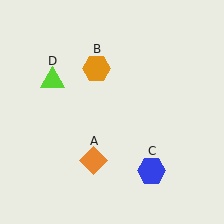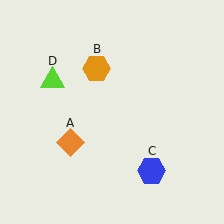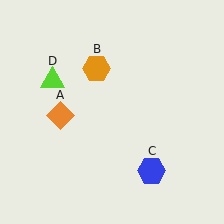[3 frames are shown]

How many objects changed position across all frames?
1 object changed position: orange diamond (object A).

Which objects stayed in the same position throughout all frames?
Orange hexagon (object B) and blue hexagon (object C) and lime triangle (object D) remained stationary.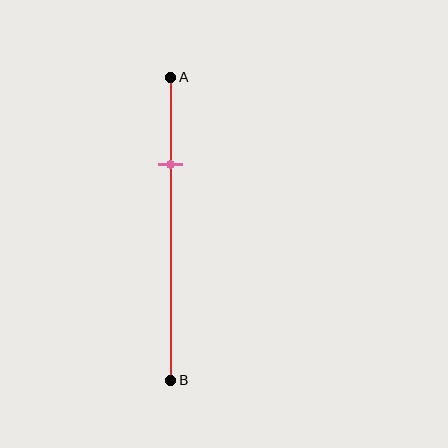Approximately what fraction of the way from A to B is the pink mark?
The pink mark is approximately 30% of the way from A to B.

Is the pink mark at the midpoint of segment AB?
No, the mark is at about 30% from A, not at the 50% midpoint.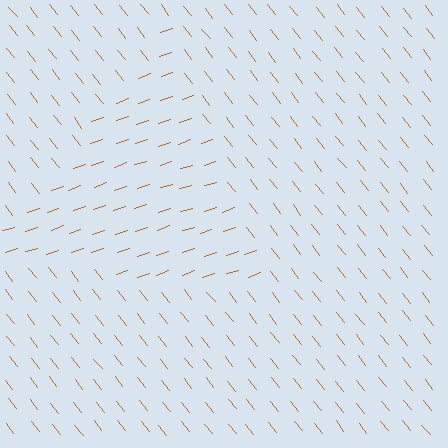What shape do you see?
I see a triangle.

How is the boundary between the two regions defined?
The boundary is defined purely by a change in line orientation (approximately 70 degrees difference). All lines are the same color and thickness.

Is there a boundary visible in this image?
Yes, there is a texture boundary formed by a change in line orientation.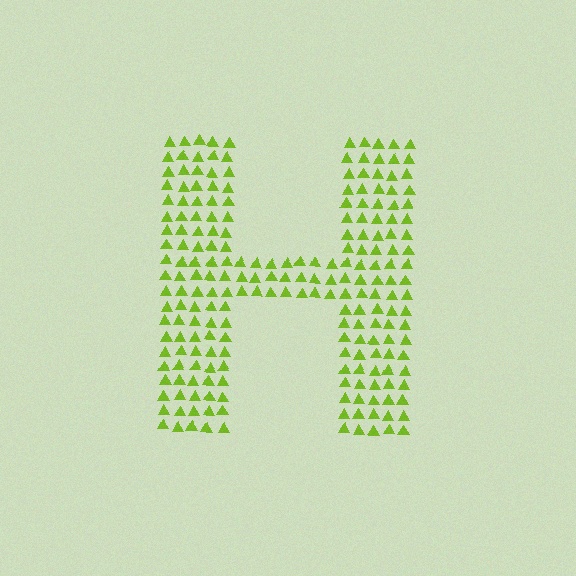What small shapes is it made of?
It is made of small triangles.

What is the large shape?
The large shape is the letter H.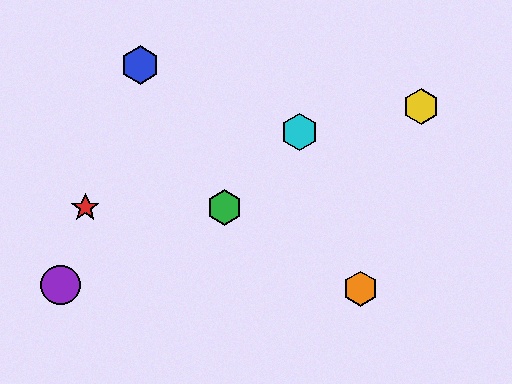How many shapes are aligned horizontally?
2 shapes (the red star, the green hexagon) are aligned horizontally.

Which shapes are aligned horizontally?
The red star, the green hexagon are aligned horizontally.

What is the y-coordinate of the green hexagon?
The green hexagon is at y≈208.